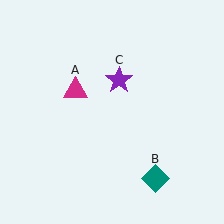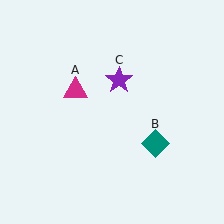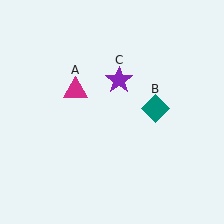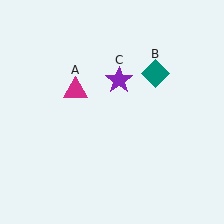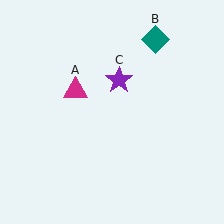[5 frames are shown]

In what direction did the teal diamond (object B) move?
The teal diamond (object B) moved up.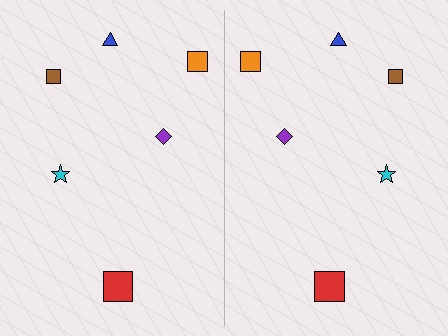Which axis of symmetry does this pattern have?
The pattern has a vertical axis of symmetry running through the center of the image.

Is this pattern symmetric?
Yes, this pattern has bilateral (reflection) symmetry.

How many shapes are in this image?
There are 12 shapes in this image.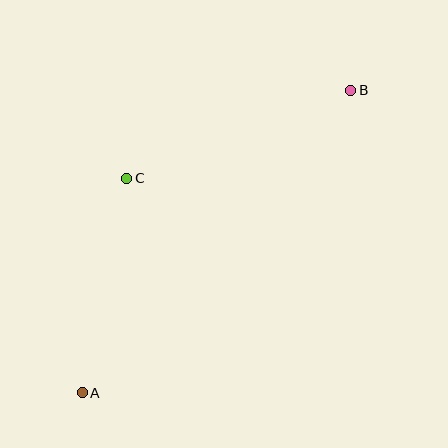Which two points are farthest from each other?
Points A and B are farthest from each other.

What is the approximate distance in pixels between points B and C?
The distance between B and C is approximately 240 pixels.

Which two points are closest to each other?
Points A and C are closest to each other.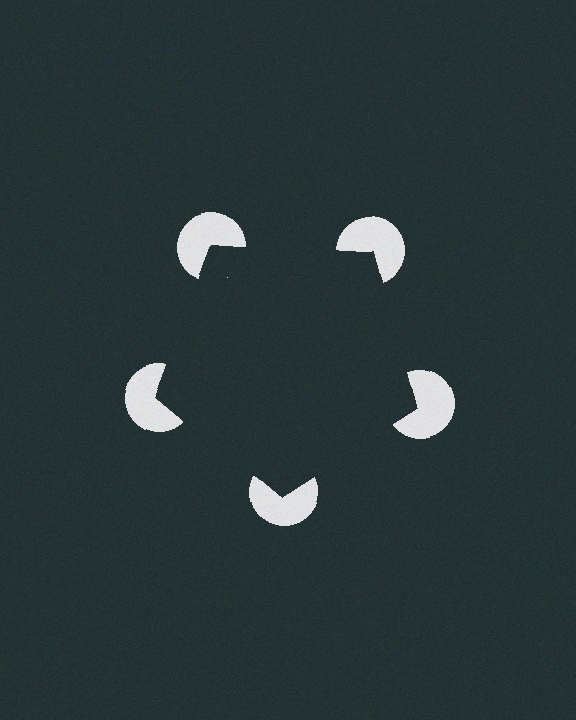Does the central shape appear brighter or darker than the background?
It typically appears slightly darker than the background, even though no actual brightness change is drawn.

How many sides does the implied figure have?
5 sides.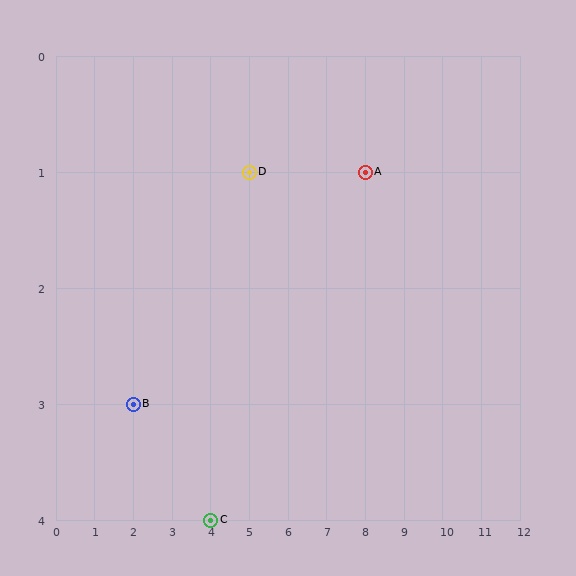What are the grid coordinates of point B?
Point B is at grid coordinates (2, 3).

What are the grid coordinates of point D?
Point D is at grid coordinates (5, 1).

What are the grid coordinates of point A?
Point A is at grid coordinates (8, 1).